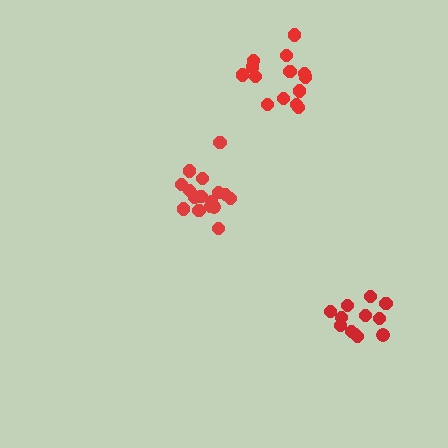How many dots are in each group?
Group 1: 16 dots, Group 2: 12 dots, Group 3: 14 dots (42 total).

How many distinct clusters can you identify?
There are 3 distinct clusters.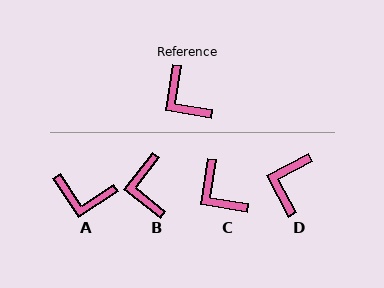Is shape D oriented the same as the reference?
No, it is off by about 53 degrees.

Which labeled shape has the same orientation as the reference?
C.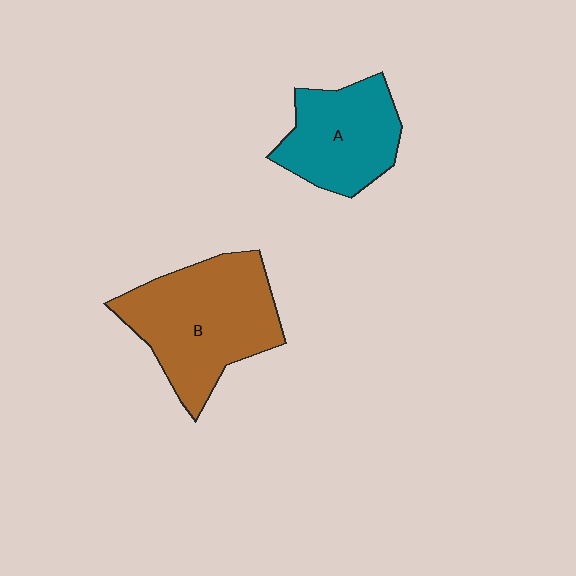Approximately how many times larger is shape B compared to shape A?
Approximately 1.5 times.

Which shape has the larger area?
Shape B (brown).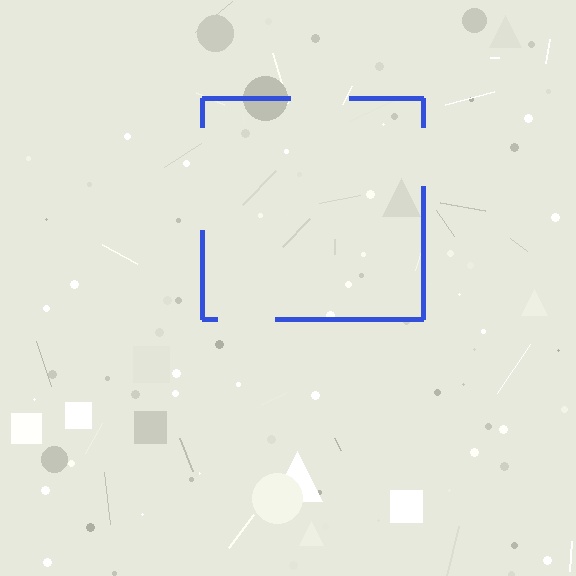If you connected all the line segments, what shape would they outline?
They would outline a square.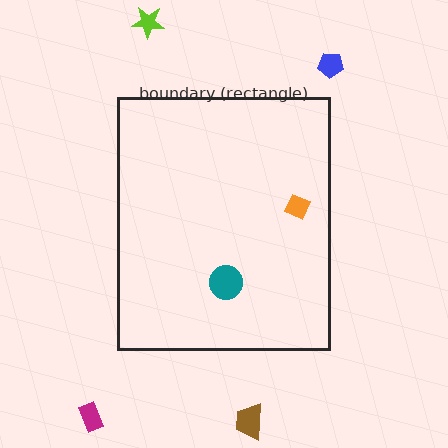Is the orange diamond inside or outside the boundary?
Inside.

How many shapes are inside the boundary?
2 inside, 4 outside.